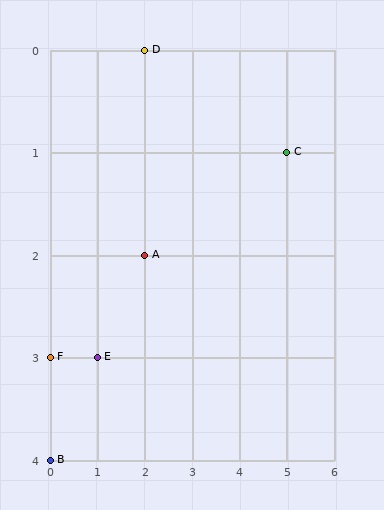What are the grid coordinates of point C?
Point C is at grid coordinates (5, 1).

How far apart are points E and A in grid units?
Points E and A are 1 column and 1 row apart (about 1.4 grid units diagonally).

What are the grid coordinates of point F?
Point F is at grid coordinates (0, 3).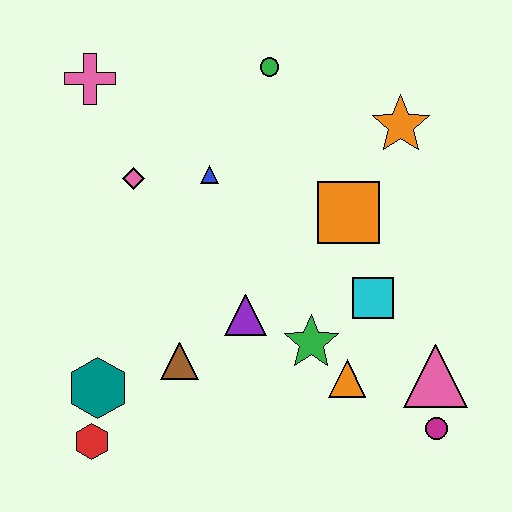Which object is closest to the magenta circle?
The pink triangle is closest to the magenta circle.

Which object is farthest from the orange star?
The red hexagon is farthest from the orange star.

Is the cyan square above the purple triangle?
Yes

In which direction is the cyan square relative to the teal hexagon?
The cyan square is to the right of the teal hexagon.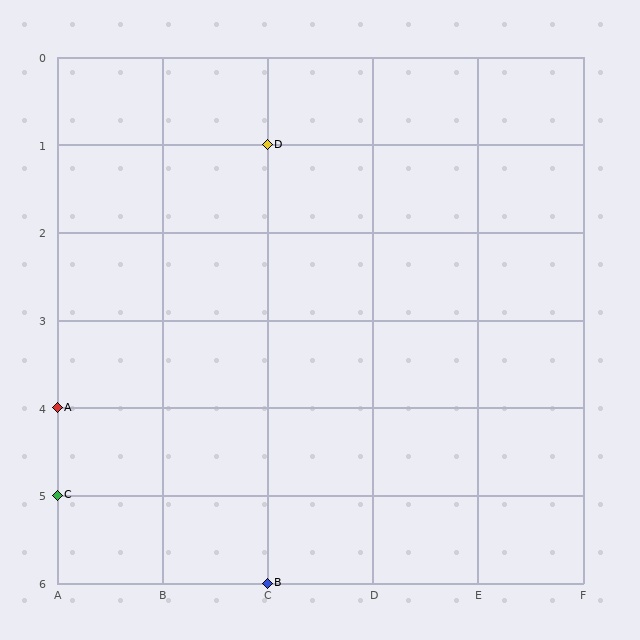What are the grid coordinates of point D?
Point D is at grid coordinates (C, 1).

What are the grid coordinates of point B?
Point B is at grid coordinates (C, 6).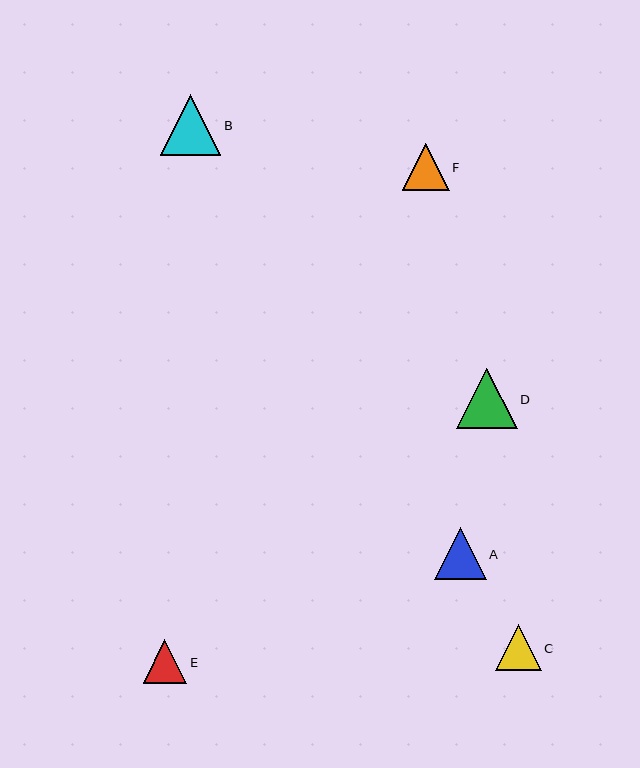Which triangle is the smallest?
Triangle E is the smallest with a size of approximately 43 pixels.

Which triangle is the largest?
Triangle B is the largest with a size of approximately 61 pixels.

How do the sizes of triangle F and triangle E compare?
Triangle F and triangle E are approximately the same size.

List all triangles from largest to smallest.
From largest to smallest: B, D, A, F, C, E.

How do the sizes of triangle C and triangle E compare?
Triangle C and triangle E are approximately the same size.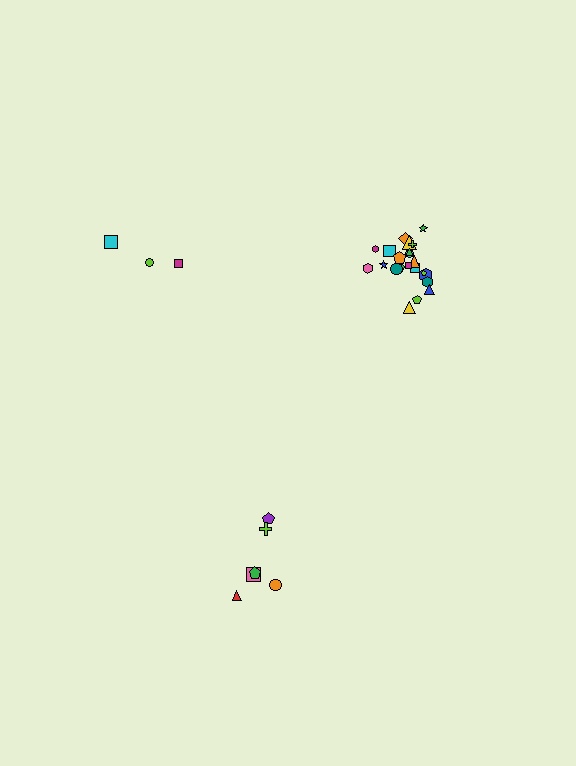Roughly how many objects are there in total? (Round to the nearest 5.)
Roughly 30 objects in total.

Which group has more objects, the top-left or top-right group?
The top-right group.